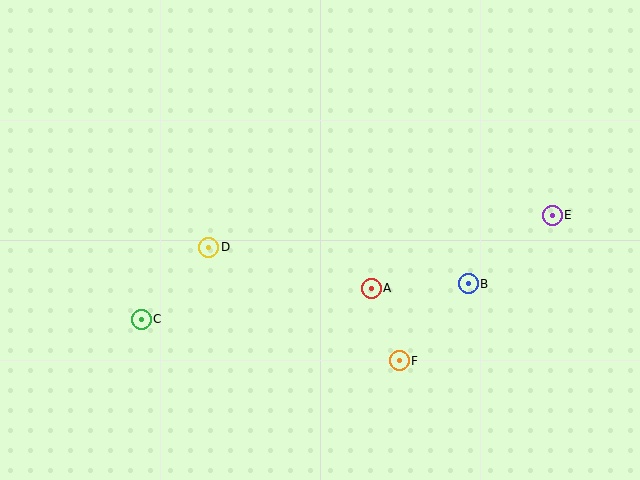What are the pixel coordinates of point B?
Point B is at (468, 284).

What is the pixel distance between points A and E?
The distance between A and E is 195 pixels.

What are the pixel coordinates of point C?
Point C is at (141, 319).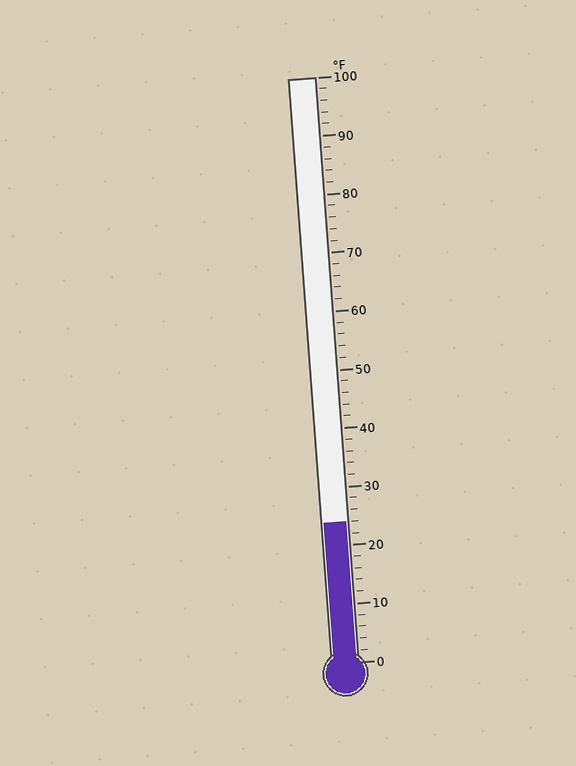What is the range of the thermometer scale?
The thermometer scale ranges from 0°F to 100°F.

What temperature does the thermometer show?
The thermometer shows approximately 24°F.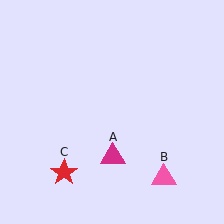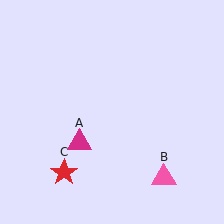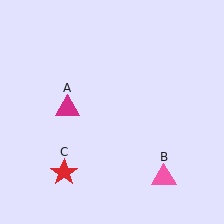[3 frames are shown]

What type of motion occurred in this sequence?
The magenta triangle (object A) rotated clockwise around the center of the scene.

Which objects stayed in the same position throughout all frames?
Pink triangle (object B) and red star (object C) remained stationary.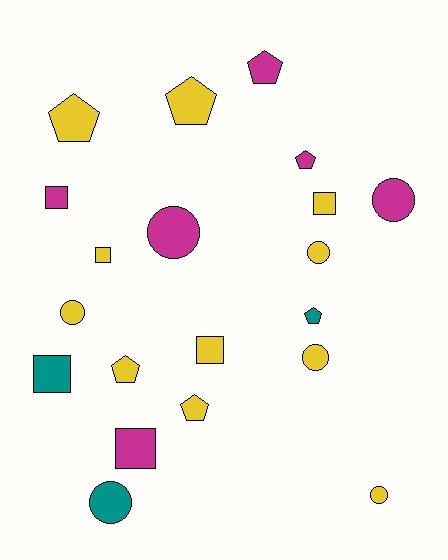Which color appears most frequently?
Yellow, with 11 objects.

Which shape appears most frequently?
Pentagon, with 7 objects.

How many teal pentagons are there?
There is 1 teal pentagon.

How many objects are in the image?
There are 20 objects.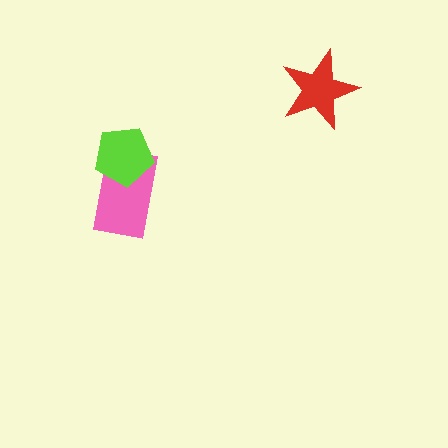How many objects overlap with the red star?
0 objects overlap with the red star.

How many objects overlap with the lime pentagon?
1 object overlaps with the lime pentagon.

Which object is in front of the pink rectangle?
The lime pentagon is in front of the pink rectangle.